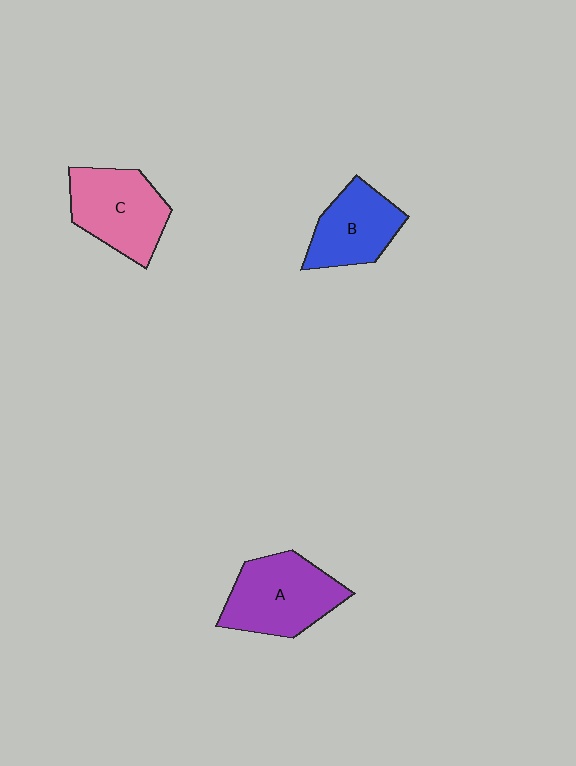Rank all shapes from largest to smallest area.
From largest to smallest: A (purple), C (pink), B (blue).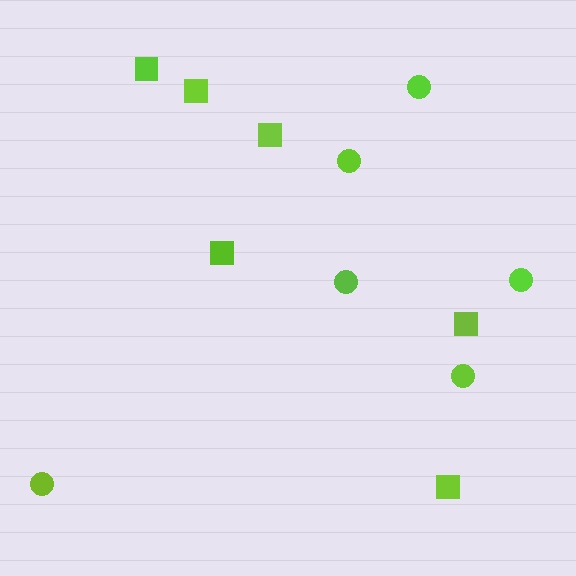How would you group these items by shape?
There are 2 groups: one group of squares (6) and one group of circles (6).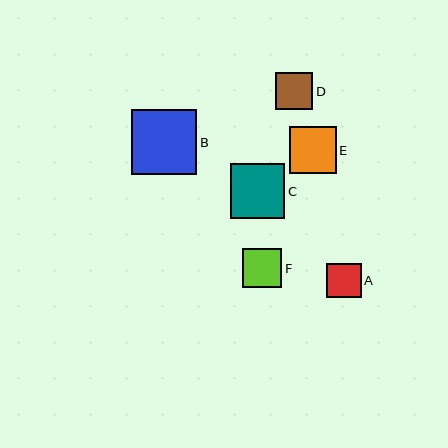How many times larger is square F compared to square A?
Square F is approximately 1.1 times the size of square A.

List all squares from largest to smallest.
From largest to smallest: B, C, E, F, D, A.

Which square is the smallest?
Square A is the smallest with a size of approximately 35 pixels.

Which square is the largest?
Square B is the largest with a size of approximately 65 pixels.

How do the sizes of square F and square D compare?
Square F and square D are approximately the same size.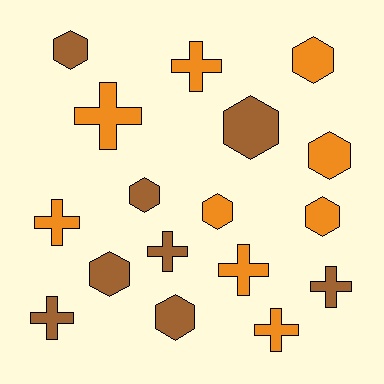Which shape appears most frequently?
Hexagon, with 9 objects.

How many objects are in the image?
There are 17 objects.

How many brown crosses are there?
There are 3 brown crosses.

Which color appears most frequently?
Orange, with 9 objects.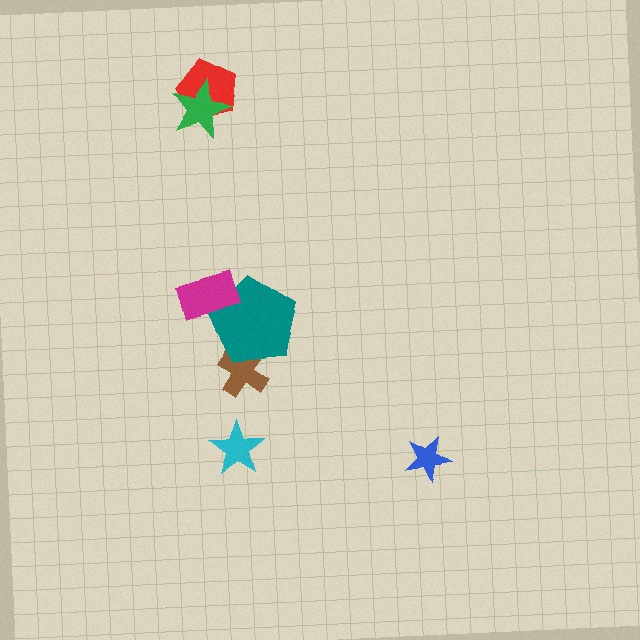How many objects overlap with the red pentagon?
1 object overlaps with the red pentagon.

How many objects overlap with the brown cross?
1 object overlaps with the brown cross.